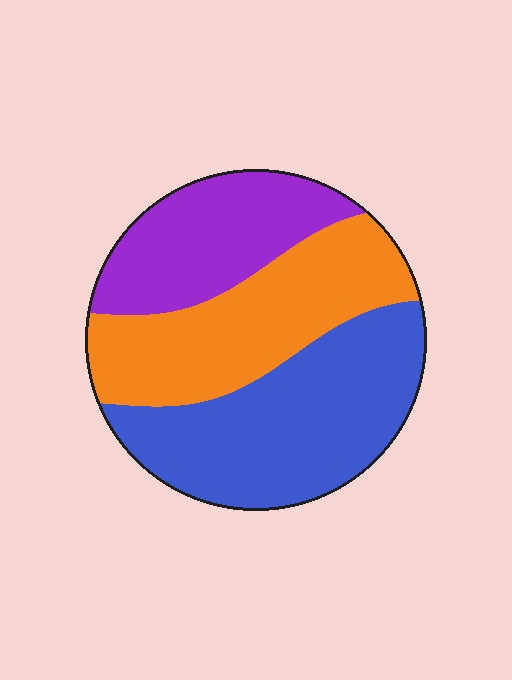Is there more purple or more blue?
Blue.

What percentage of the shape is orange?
Orange takes up about one third (1/3) of the shape.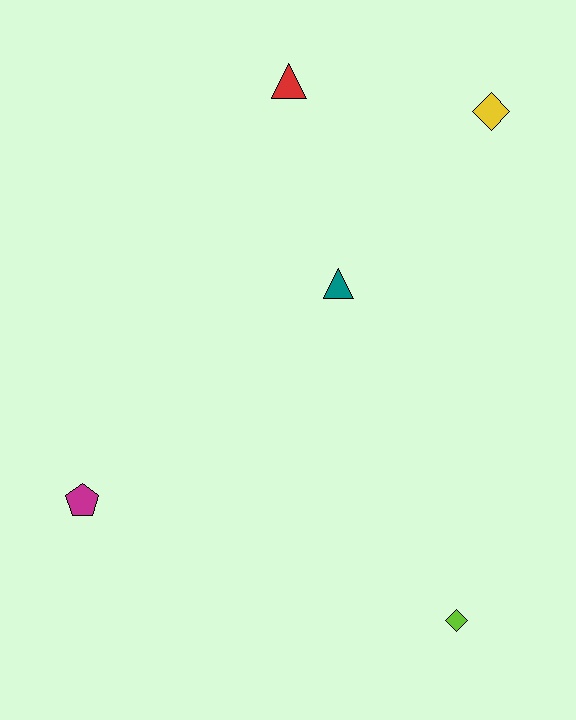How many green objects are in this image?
There are no green objects.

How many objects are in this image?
There are 5 objects.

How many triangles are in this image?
There are 2 triangles.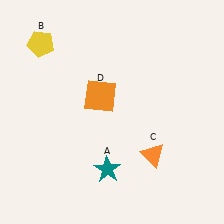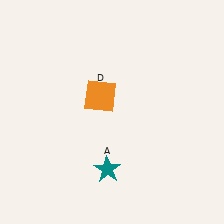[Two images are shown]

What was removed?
The yellow pentagon (B), the orange triangle (C) were removed in Image 2.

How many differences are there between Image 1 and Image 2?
There are 2 differences between the two images.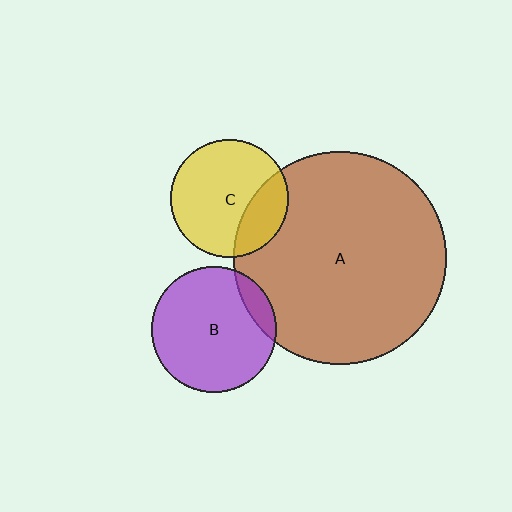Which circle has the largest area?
Circle A (brown).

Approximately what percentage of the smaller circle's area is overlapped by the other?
Approximately 25%.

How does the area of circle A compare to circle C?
Approximately 3.3 times.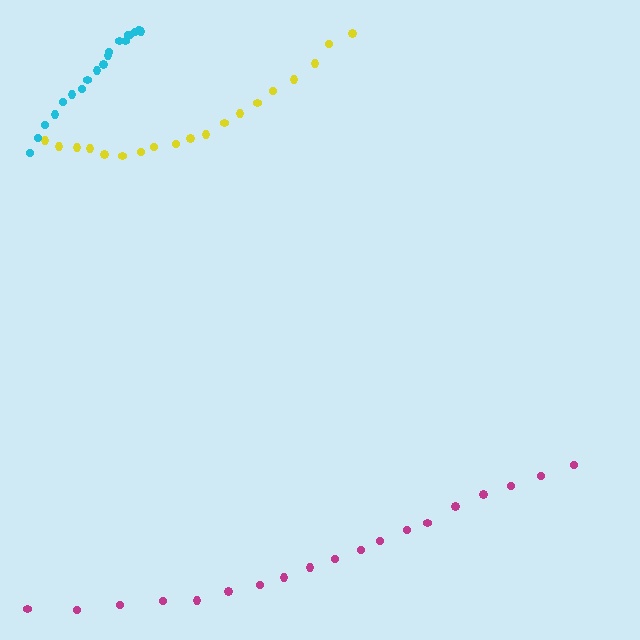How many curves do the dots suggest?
There are 3 distinct paths.